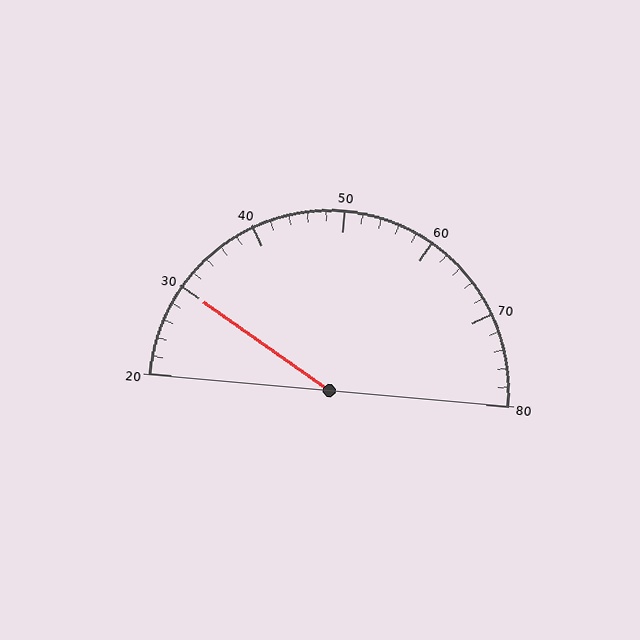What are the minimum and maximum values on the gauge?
The gauge ranges from 20 to 80.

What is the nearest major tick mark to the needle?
The nearest major tick mark is 30.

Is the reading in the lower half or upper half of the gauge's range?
The reading is in the lower half of the range (20 to 80).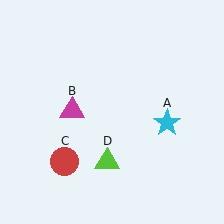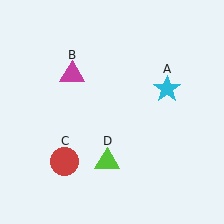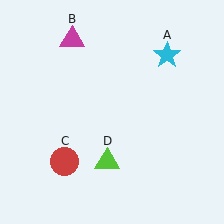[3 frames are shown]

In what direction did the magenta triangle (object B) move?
The magenta triangle (object B) moved up.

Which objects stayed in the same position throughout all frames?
Red circle (object C) and lime triangle (object D) remained stationary.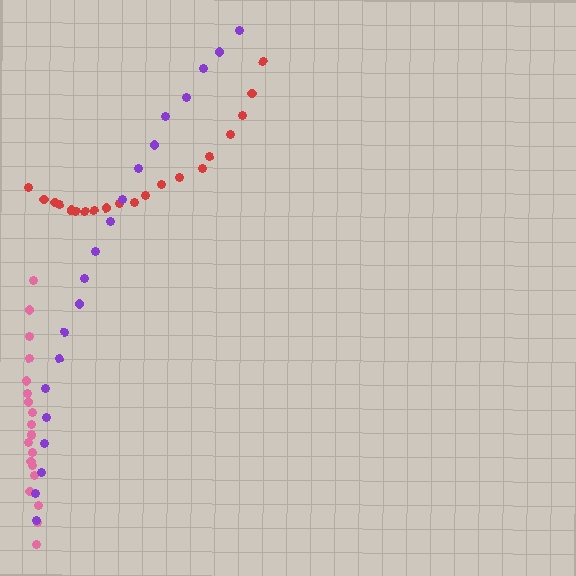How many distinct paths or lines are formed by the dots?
There are 3 distinct paths.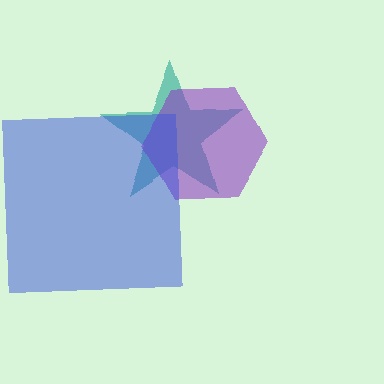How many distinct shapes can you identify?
There are 3 distinct shapes: a teal star, a purple hexagon, a blue square.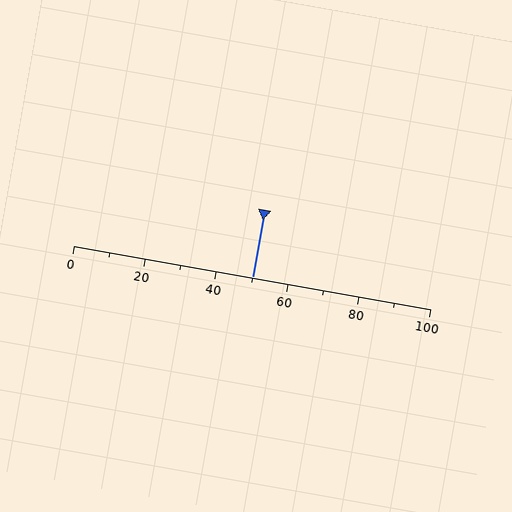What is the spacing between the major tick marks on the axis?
The major ticks are spaced 20 apart.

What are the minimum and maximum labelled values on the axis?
The axis runs from 0 to 100.